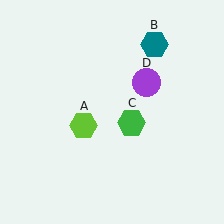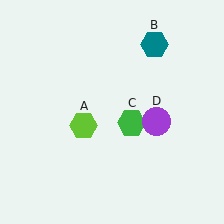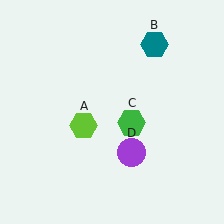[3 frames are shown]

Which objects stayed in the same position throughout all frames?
Lime hexagon (object A) and teal hexagon (object B) and green hexagon (object C) remained stationary.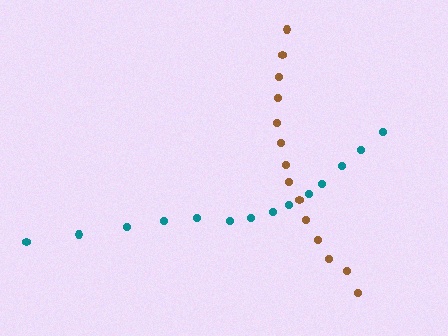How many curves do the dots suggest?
There are 2 distinct paths.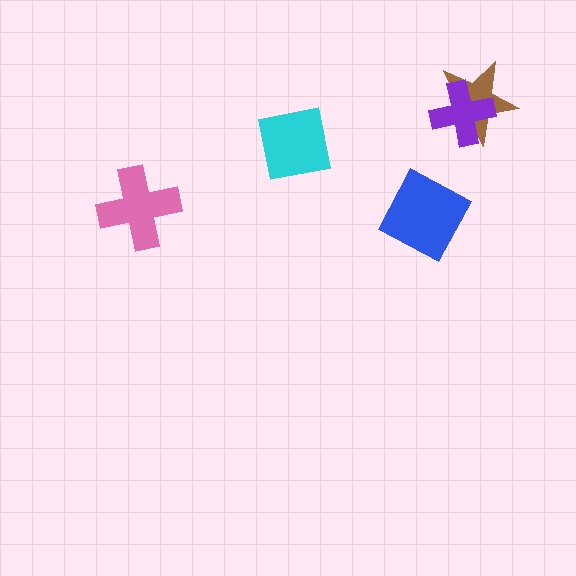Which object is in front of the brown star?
The purple cross is in front of the brown star.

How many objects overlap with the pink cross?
0 objects overlap with the pink cross.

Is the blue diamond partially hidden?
No, no other shape covers it.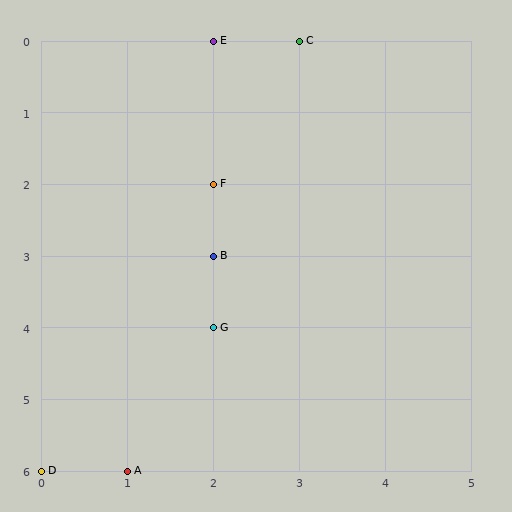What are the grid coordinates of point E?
Point E is at grid coordinates (2, 0).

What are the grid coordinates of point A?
Point A is at grid coordinates (1, 6).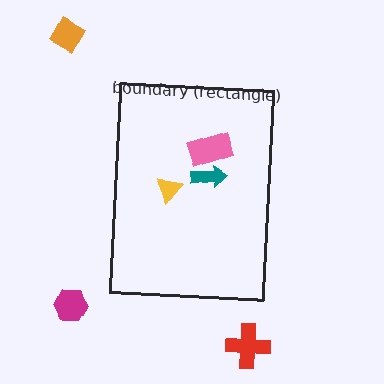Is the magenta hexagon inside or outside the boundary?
Outside.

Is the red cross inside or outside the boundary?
Outside.